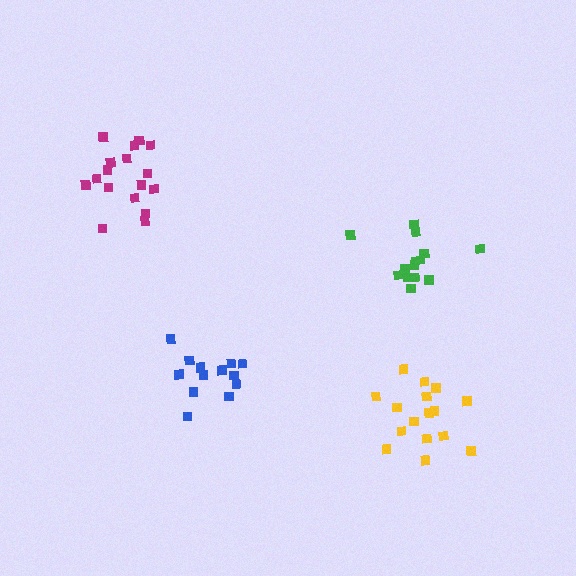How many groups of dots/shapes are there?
There are 4 groups.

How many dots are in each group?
Group 1: 13 dots, Group 2: 16 dots, Group 3: 14 dots, Group 4: 17 dots (60 total).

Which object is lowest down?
The yellow cluster is bottommost.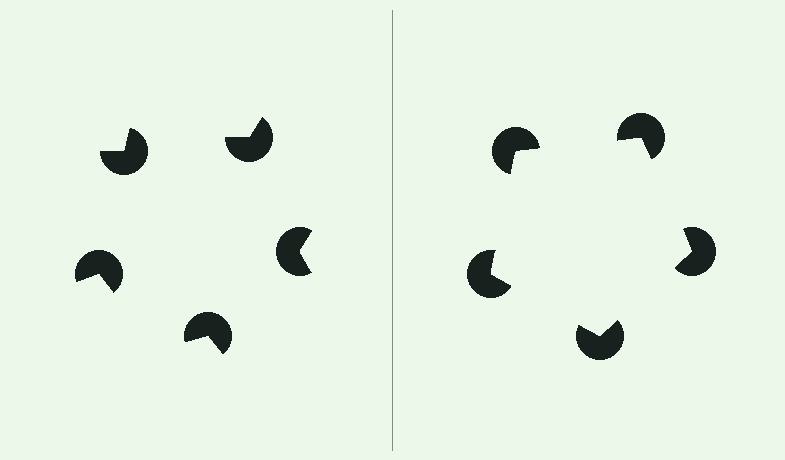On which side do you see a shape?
An illusory pentagon appears on the right side. On the left side the wedge cuts are rotated, so no coherent shape forms.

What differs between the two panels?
The pac-man discs are positioned identically on both sides; only the wedge orientations differ. On the right they align to a pentagon; on the left they are misaligned.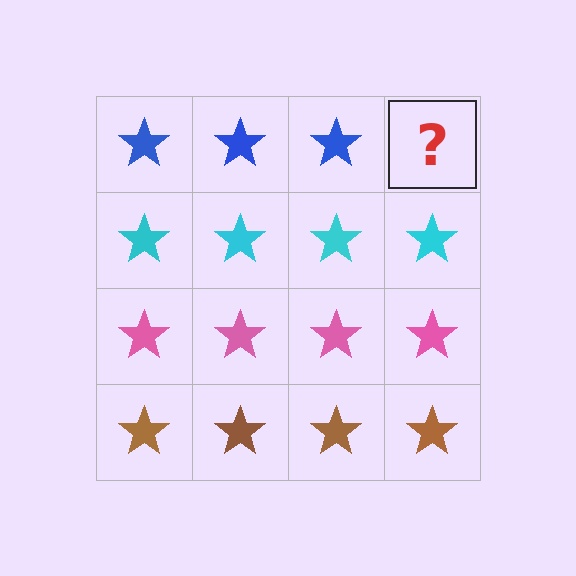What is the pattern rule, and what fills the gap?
The rule is that each row has a consistent color. The gap should be filled with a blue star.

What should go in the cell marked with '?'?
The missing cell should contain a blue star.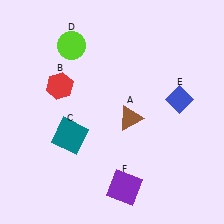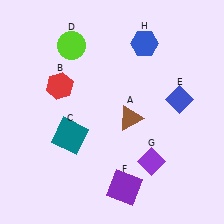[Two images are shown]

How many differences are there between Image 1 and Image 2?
There are 2 differences between the two images.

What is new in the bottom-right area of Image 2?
A purple diamond (G) was added in the bottom-right area of Image 2.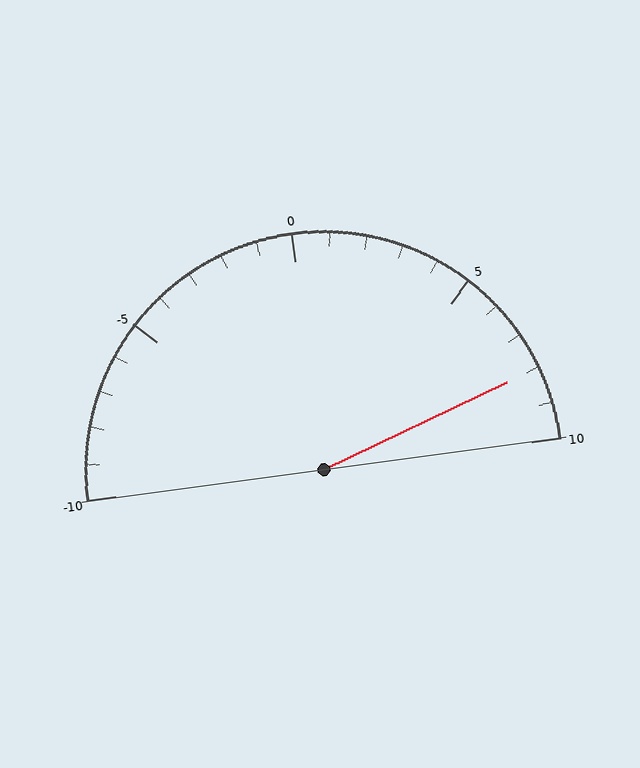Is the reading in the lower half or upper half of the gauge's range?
The reading is in the upper half of the range (-10 to 10).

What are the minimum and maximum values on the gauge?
The gauge ranges from -10 to 10.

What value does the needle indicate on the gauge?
The needle indicates approximately 8.